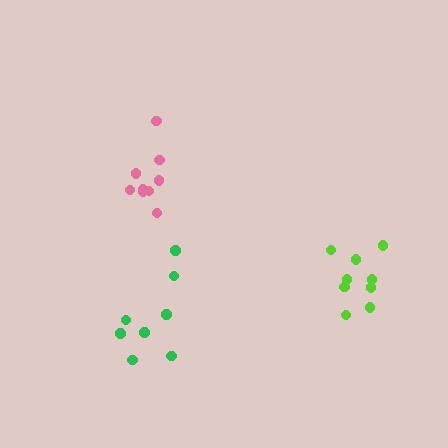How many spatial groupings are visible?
There are 3 spatial groupings.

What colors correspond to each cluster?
The clusters are colored: pink, lime, green.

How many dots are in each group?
Group 1: 9 dots, Group 2: 9 dots, Group 3: 8 dots (26 total).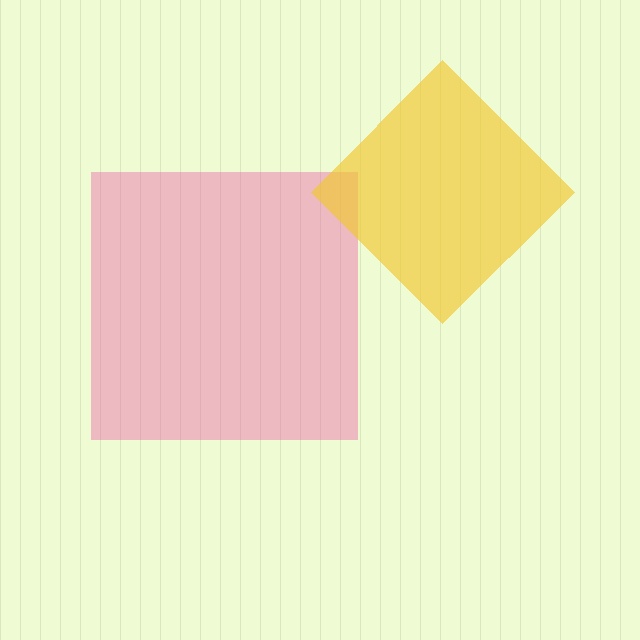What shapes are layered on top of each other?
The layered shapes are: a pink square, a yellow diamond.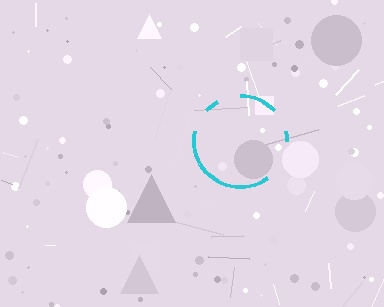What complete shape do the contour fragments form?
The contour fragments form a circle.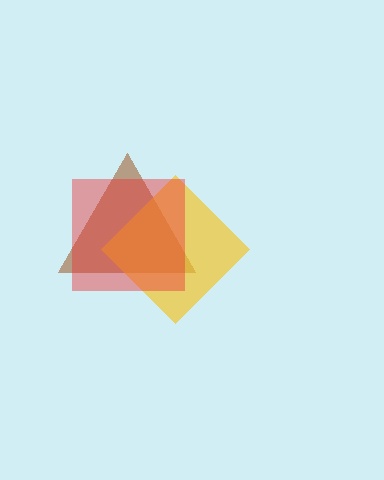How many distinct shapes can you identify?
There are 3 distinct shapes: a brown triangle, a yellow diamond, a red square.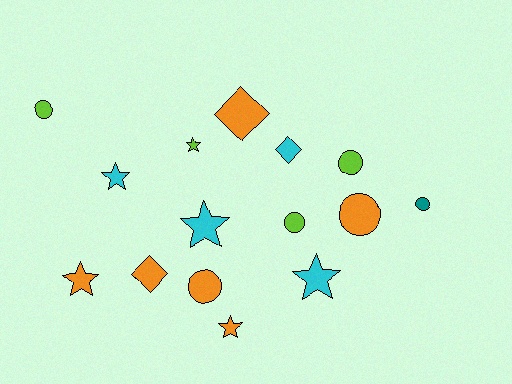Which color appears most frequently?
Orange, with 6 objects.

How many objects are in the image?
There are 15 objects.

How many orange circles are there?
There are 2 orange circles.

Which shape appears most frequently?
Star, with 6 objects.